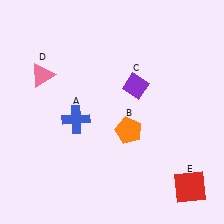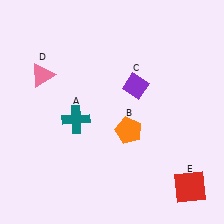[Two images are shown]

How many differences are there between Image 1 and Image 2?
There is 1 difference between the two images.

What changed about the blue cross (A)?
In Image 1, A is blue. In Image 2, it changed to teal.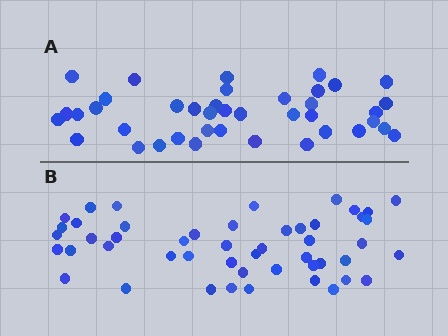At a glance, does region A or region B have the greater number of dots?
Region B (the bottom region) has more dots.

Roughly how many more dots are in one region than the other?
Region B has roughly 8 or so more dots than region A.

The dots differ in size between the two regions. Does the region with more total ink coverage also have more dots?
No. Region A has more total ink coverage because its dots are larger, but region B actually contains more individual dots. Total area can be misleading — the number of items is what matters here.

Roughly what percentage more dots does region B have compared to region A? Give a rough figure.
About 20% more.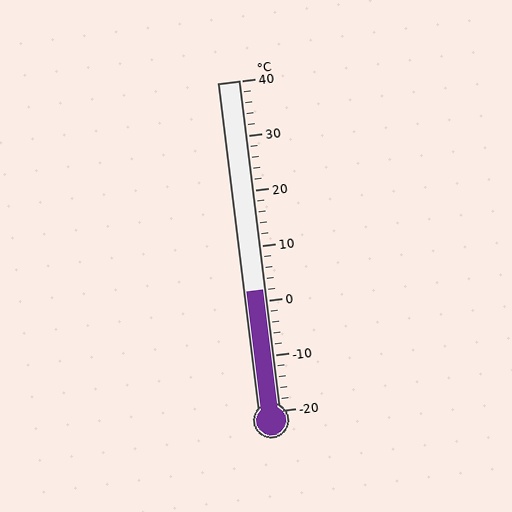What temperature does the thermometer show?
The thermometer shows approximately 2°C.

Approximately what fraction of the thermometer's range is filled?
The thermometer is filled to approximately 35% of its range.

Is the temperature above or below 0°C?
The temperature is above 0°C.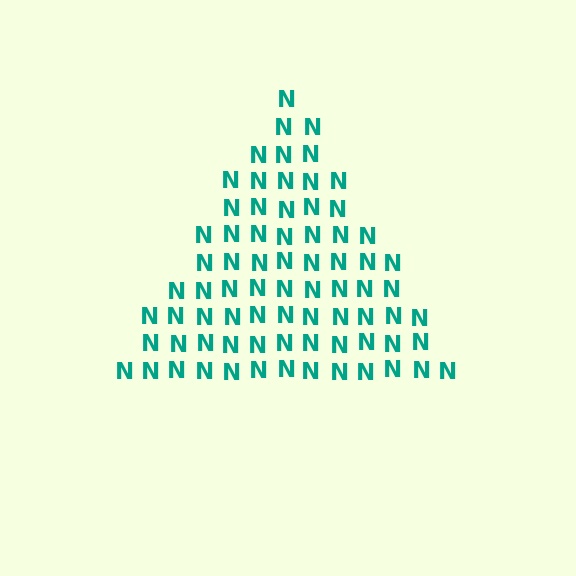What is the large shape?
The large shape is a triangle.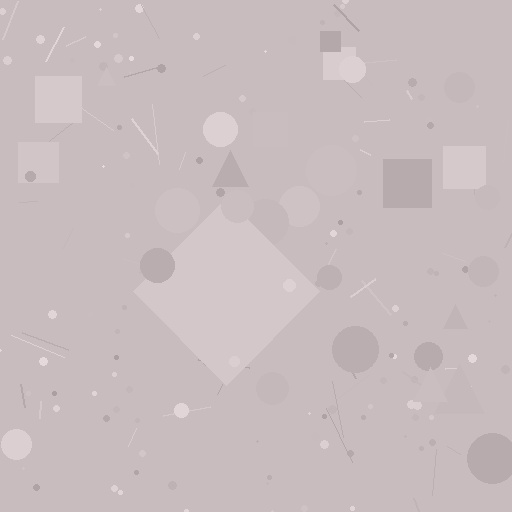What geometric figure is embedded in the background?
A diamond is embedded in the background.